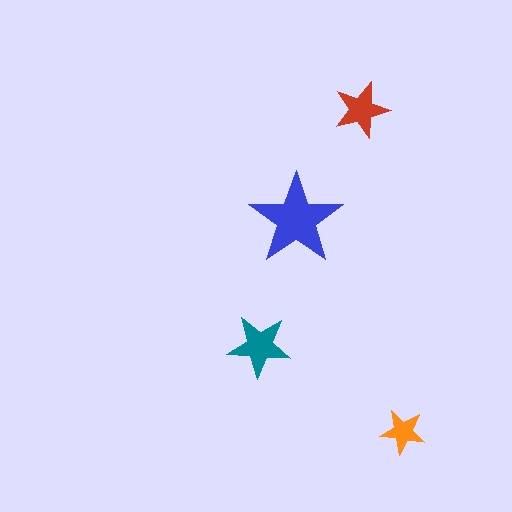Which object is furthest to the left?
The teal star is leftmost.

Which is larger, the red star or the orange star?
The red one.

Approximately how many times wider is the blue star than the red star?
About 1.5 times wider.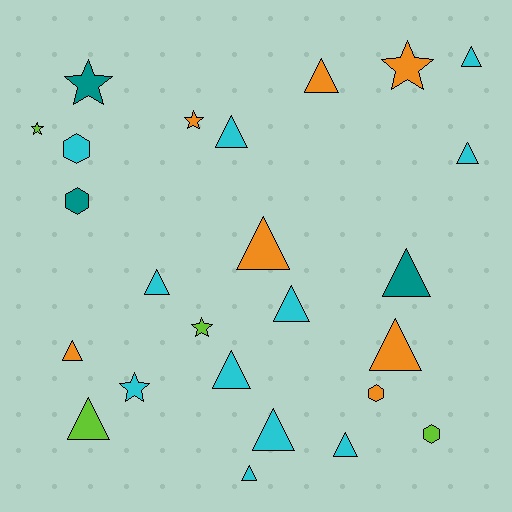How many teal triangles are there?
There is 1 teal triangle.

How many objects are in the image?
There are 25 objects.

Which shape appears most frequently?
Triangle, with 15 objects.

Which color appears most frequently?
Cyan, with 11 objects.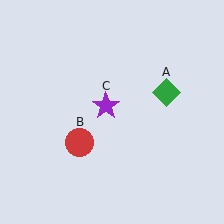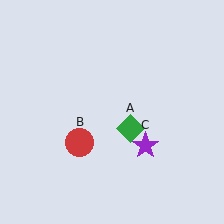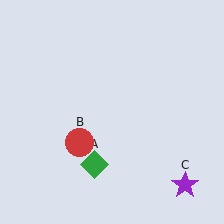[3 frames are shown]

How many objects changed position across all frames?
2 objects changed position: green diamond (object A), purple star (object C).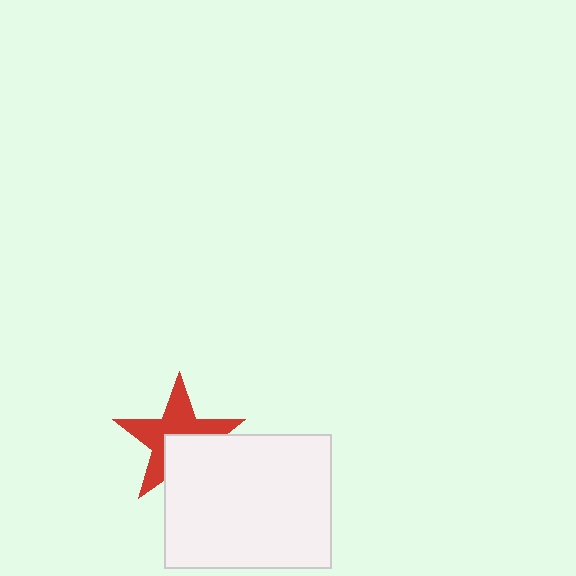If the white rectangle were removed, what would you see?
You would see the complete red star.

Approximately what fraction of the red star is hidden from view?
Roughly 40% of the red star is hidden behind the white rectangle.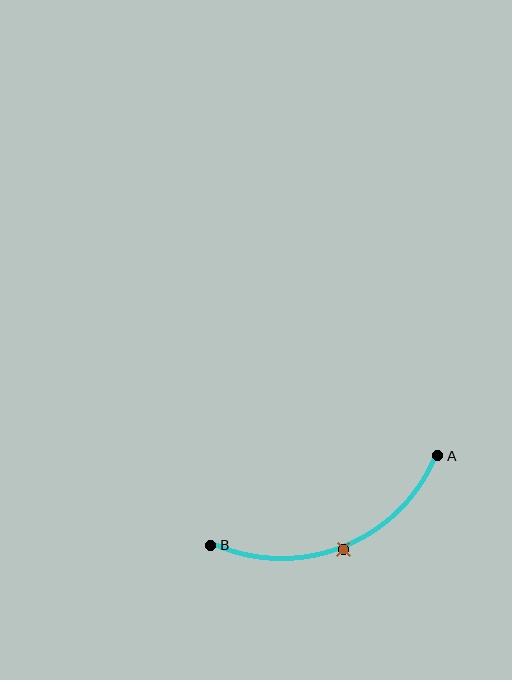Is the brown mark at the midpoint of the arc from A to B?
Yes. The brown mark lies on the arc at equal arc-length from both A and B — it is the arc midpoint.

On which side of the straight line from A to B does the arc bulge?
The arc bulges below the straight line connecting A and B.